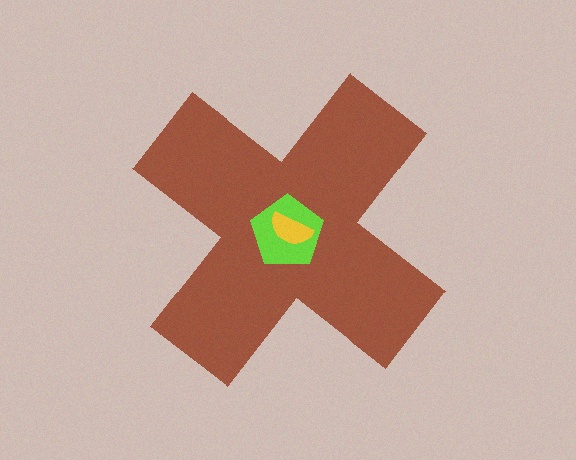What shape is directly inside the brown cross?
The lime pentagon.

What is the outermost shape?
The brown cross.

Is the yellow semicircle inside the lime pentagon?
Yes.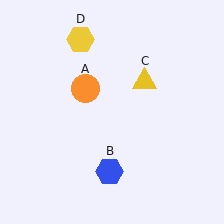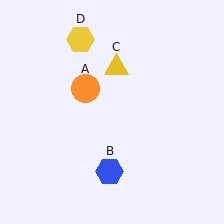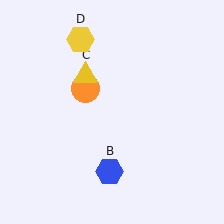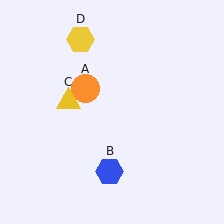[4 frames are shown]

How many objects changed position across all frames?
1 object changed position: yellow triangle (object C).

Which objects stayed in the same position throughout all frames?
Orange circle (object A) and blue hexagon (object B) and yellow hexagon (object D) remained stationary.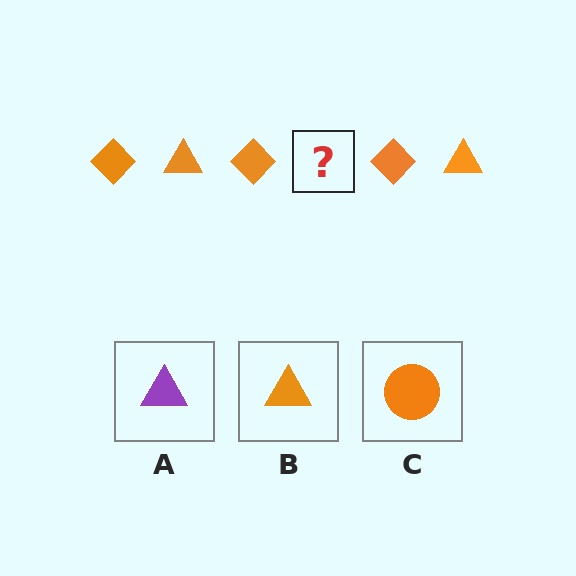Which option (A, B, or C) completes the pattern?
B.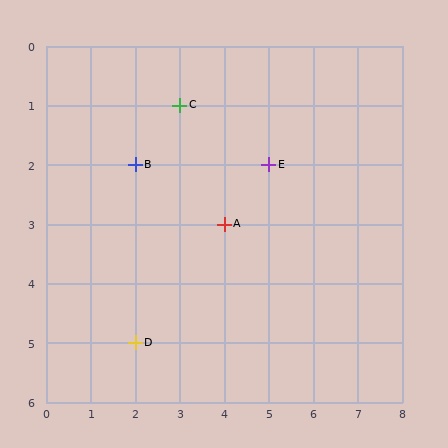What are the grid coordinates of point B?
Point B is at grid coordinates (2, 2).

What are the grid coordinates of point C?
Point C is at grid coordinates (3, 1).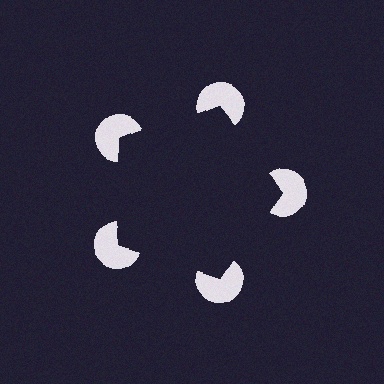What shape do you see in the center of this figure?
An illusory pentagon — its edges are inferred from the aligned wedge cuts in the pac-man discs, not physically drawn.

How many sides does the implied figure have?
5 sides.